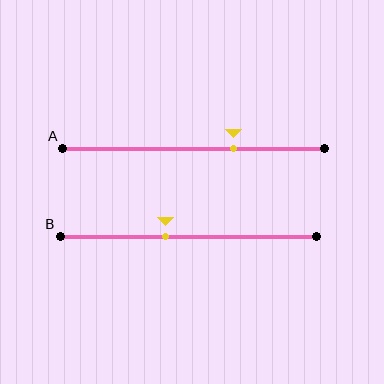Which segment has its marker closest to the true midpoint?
Segment B has its marker closest to the true midpoint.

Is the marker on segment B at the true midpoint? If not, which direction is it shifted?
No, the marker on segment B is shifted to the left by about 9% of the segment length.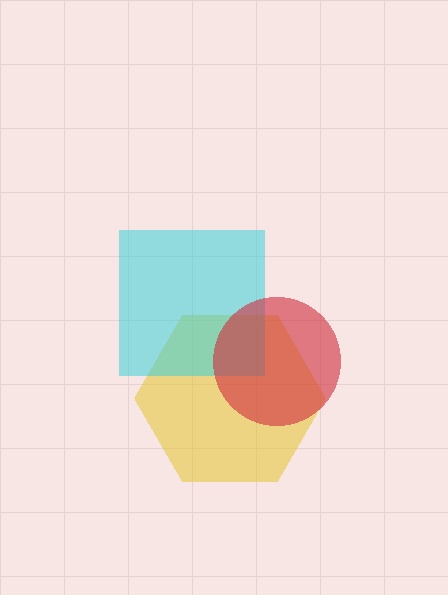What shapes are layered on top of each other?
The layered shapes are: a yellow hexagon, a cyan square, a red circle.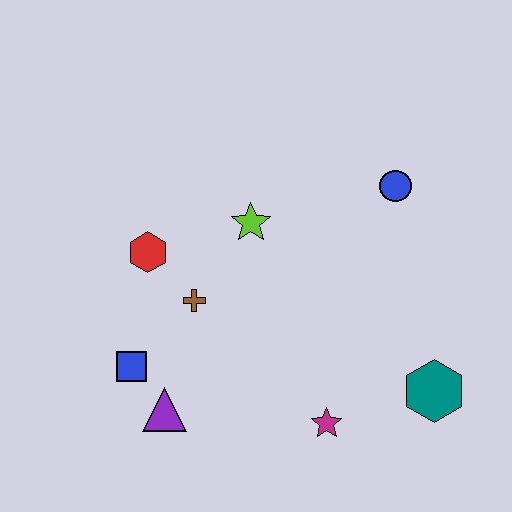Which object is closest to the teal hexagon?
The magenta star is closest to the teal hexagon.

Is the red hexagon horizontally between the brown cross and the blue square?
Yes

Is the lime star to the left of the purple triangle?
No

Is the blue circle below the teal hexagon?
No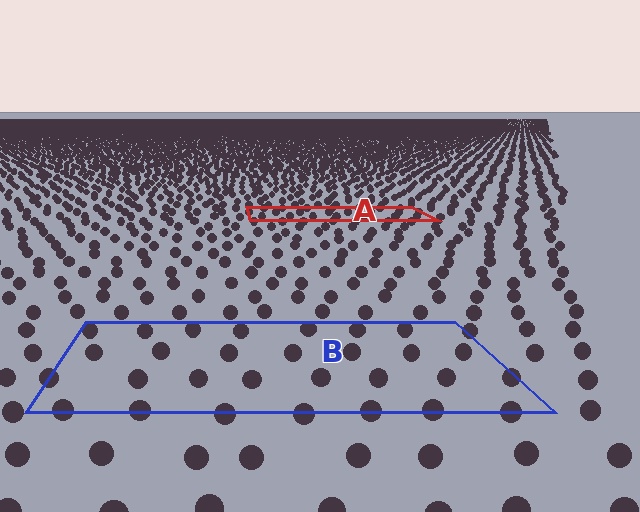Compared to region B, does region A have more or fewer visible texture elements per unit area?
Region A has more texture elements per unit area — they are packed more densely because it is farther away.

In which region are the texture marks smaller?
The texture marks are smaller in region A, because it is farther away.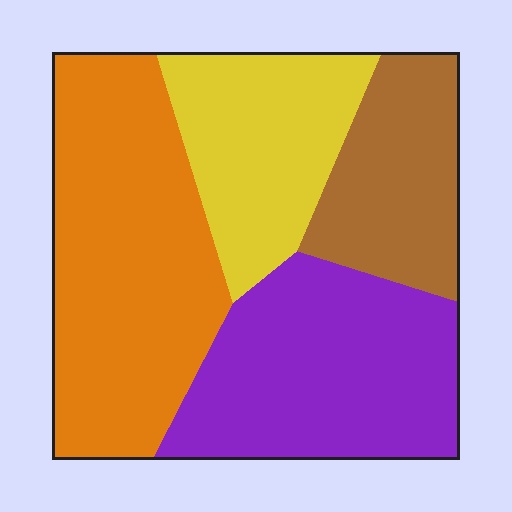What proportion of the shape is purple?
Purple takes up between a quarter and a half of the shape.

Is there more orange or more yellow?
Orange.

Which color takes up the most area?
Orange, at roughly 35%.